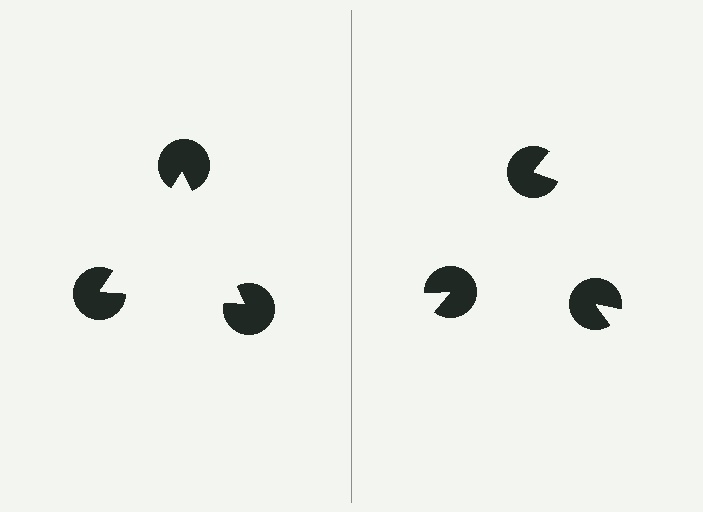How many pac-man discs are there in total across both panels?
6 — 3 on each side.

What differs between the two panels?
The pac-man discs are positioned identically on both sides; only the wedge orientations differ. On the left they align to a triangle; on the right they are misaligned.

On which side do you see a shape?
An illusory triangle appears on the left side. On the right side the wedge cuts are rotated, so no coherent shape forms.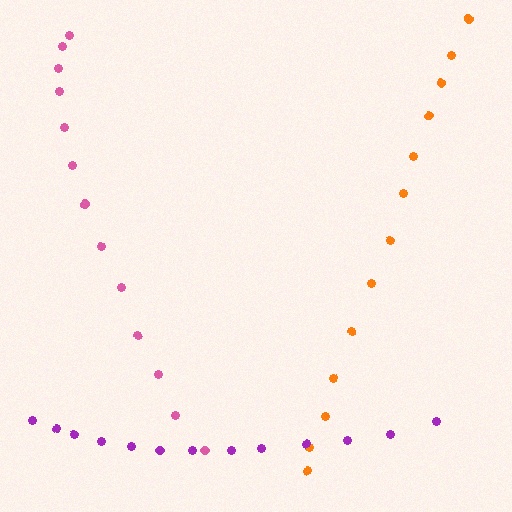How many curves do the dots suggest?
There are 3 distinct paths.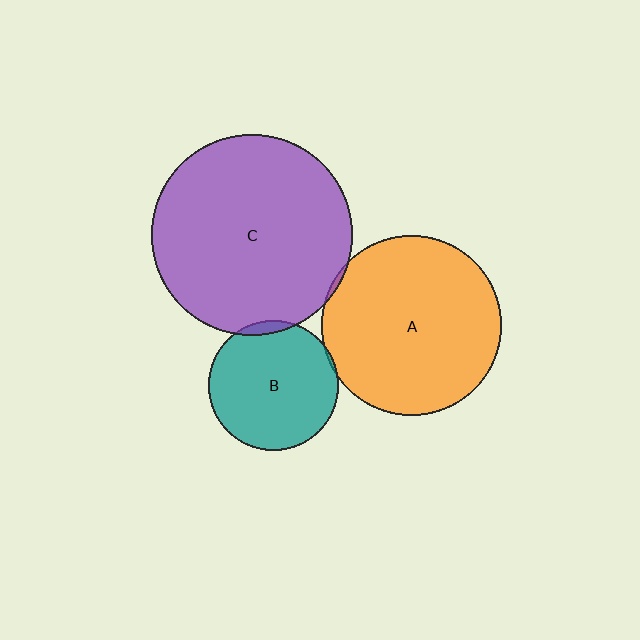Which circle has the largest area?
Circle C (purple).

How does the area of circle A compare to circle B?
Approximately 1.9 times.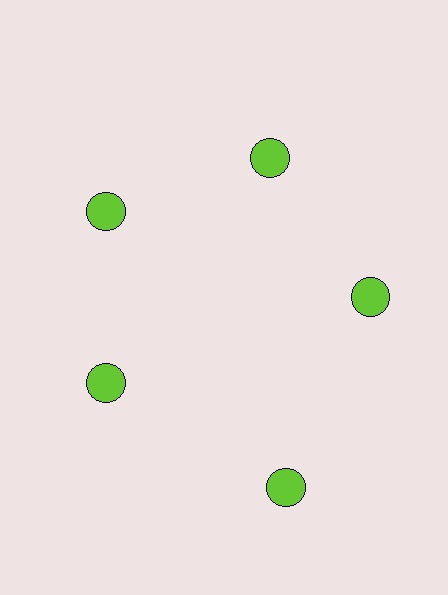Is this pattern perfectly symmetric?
No. The 5 lime circles are arranged in a ring, but one element near the 5 o'clock position is pushed outward from the center, breaking the 5-fold rotational symmetry.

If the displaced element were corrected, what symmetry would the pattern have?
It would have 5-fold rotational symmetry — the pattern would map onto itself every 72 degrees.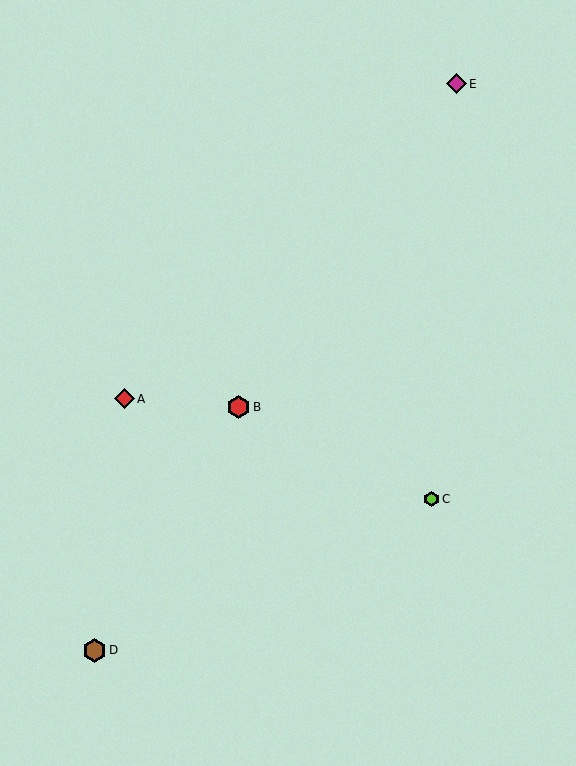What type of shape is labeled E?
Shape E is a magenta diamond.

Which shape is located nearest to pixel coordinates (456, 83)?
The magenta diamond (labeled E) at (456, 84) is nearest to that location.